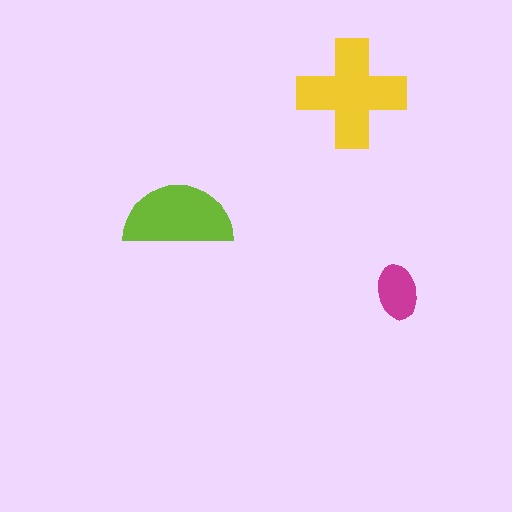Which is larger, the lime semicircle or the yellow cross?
The yellow cross.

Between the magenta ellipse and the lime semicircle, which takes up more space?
The lime semicircle.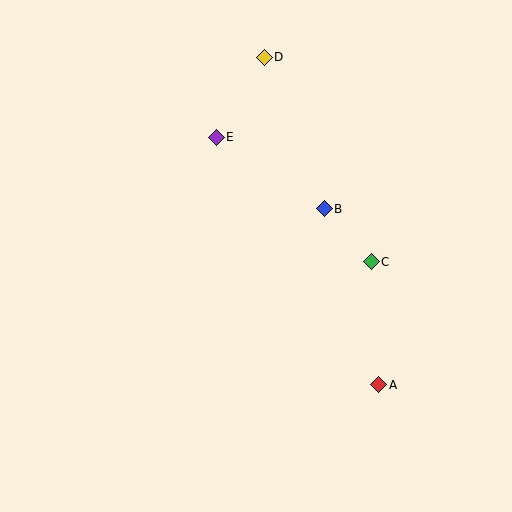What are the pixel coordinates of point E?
Point E is at (216, 137).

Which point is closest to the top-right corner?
Point D is closest to the top-right corner.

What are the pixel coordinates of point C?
Point C is at (371, 262).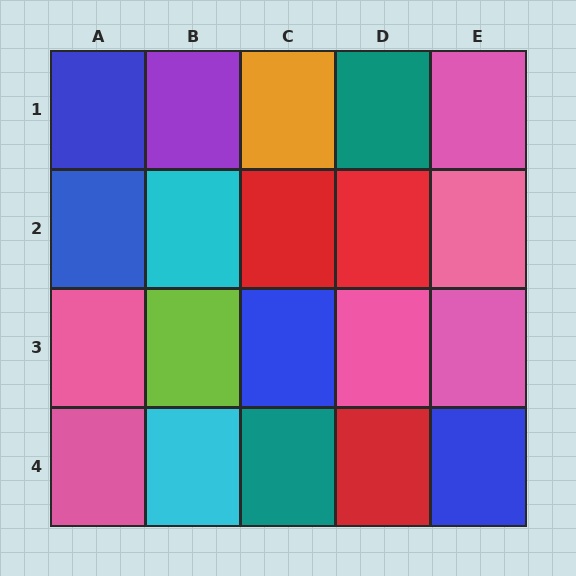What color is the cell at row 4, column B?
Cyan.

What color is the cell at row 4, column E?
Blue.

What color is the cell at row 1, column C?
Orange.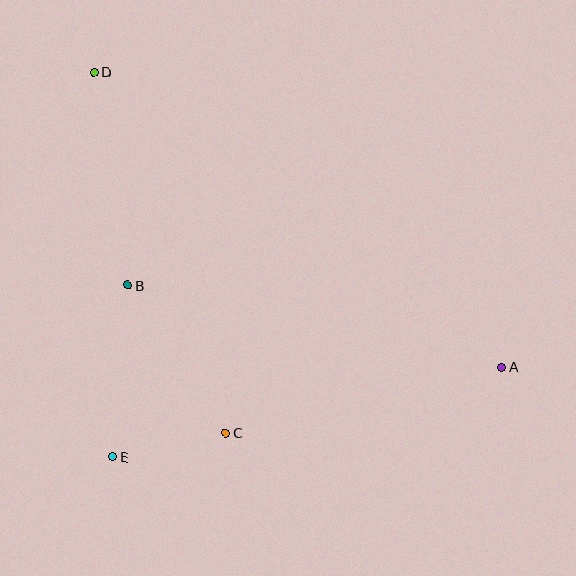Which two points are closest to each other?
Points C and E are closest to each other.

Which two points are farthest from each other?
Points A and D are farthest from each other.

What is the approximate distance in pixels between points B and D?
The distance between B and D is approximately 216 pixels.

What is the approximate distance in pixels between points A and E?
The distance between A and E is approximately 399 pixels.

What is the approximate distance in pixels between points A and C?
The distance between A and C is approximately 284 pixels.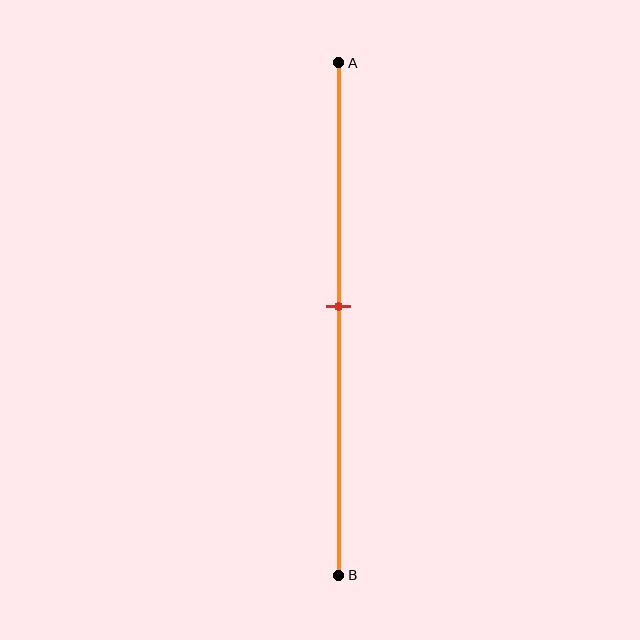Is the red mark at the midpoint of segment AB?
Yes, the mark is approximately at the midpoint.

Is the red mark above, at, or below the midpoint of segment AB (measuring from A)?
The red mark is approximately at the midpoint of segment AB.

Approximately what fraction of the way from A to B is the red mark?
The red mark is approximately 50% of the way from A to B.